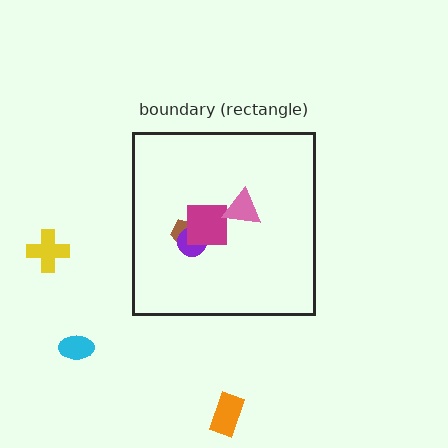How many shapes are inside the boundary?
4 inside, 3 outside.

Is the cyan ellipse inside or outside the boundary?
Outside.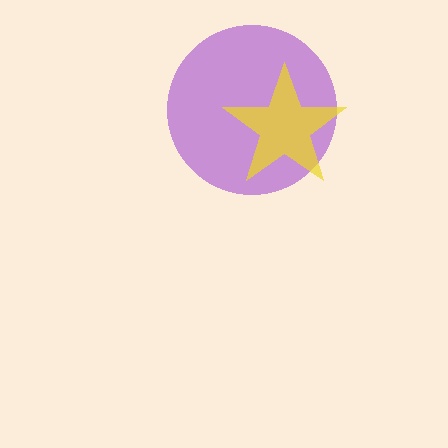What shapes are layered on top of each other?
The layered shapes are: a purple circle, a yellow star.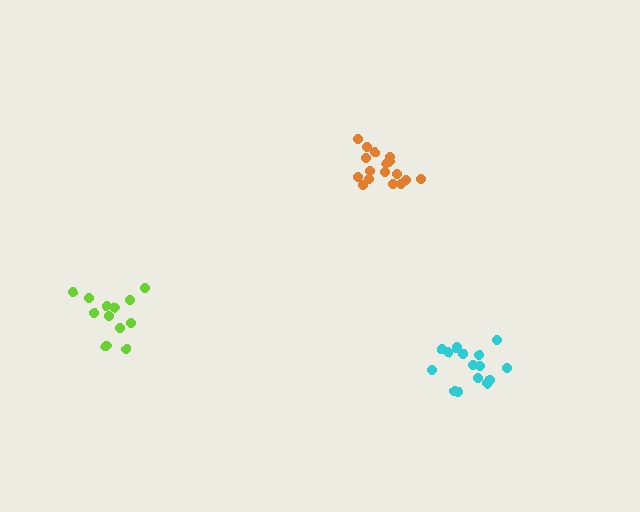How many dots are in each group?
Group 1: 12 dots, Group 2: 15 dots, Group 3: 17 dots (44 total).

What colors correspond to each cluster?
The clusters are colored: lime, cyan, orange.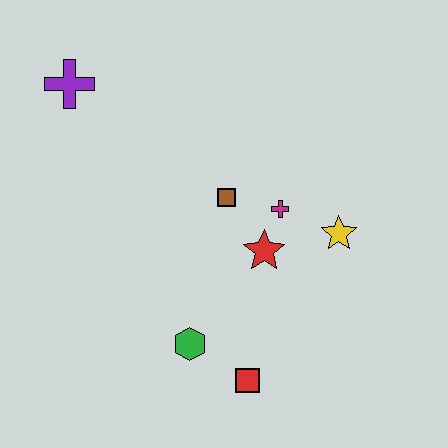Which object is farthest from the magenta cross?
The purple cross is farthest from the magenta cross.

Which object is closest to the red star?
The magenta cross is closest to the red star.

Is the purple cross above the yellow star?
Yes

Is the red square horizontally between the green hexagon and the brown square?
No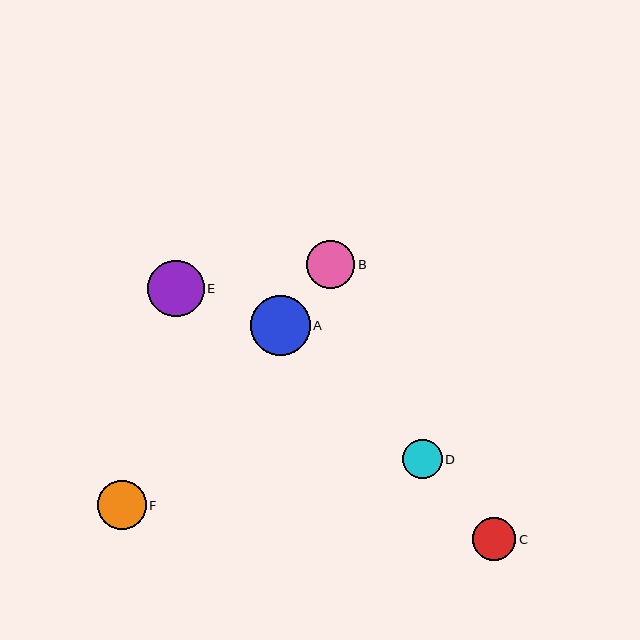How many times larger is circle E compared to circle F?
Circle E is approximately 1.2 times the size of circle F.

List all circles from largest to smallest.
From largest to smallest: A, E, F, B, C, D.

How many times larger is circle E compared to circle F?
Circle E is approximately 1.2 times the size of circle F.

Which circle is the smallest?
Circle D is the smallest with a size of approximately 39 pixels.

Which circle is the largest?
Circle A is the largest with a size of approximately 59 pixels.